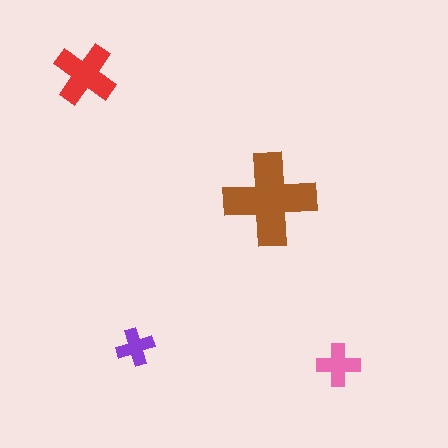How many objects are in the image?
There are 4 objects in the image.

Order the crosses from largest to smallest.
the brown one, the red one, the pink one, the purple one.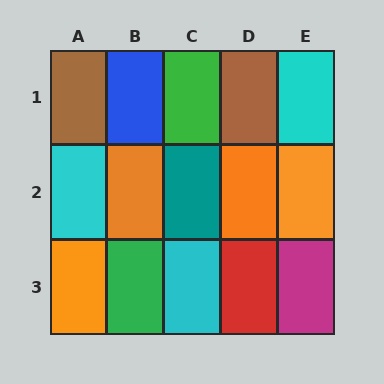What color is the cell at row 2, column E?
Orange.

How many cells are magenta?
1 cell is magenta.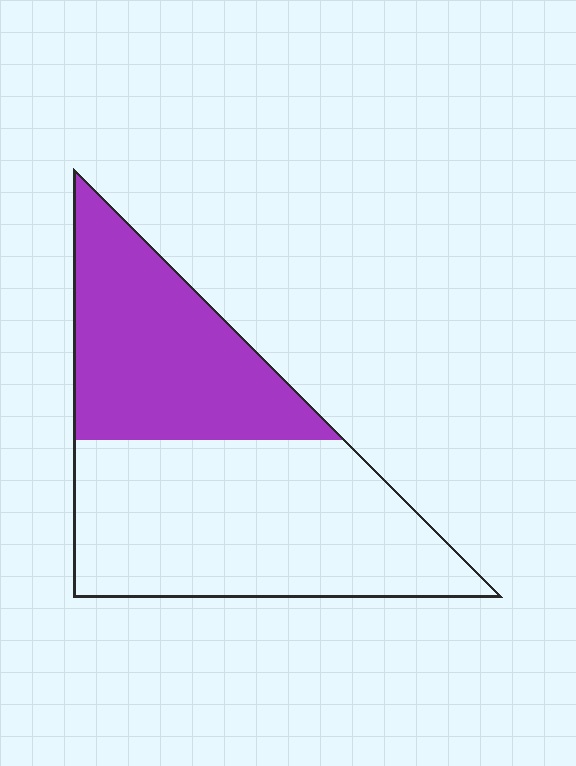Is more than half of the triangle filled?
No.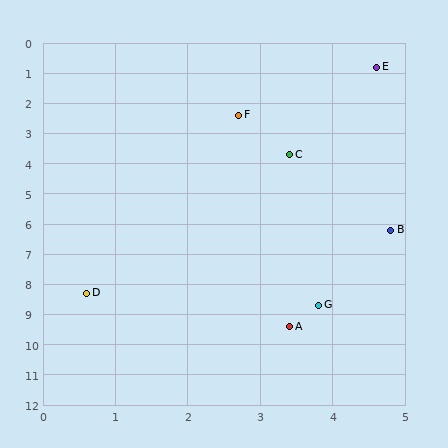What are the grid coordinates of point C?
Point C is at approximately (3.4, 3.7).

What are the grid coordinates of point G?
Point G is at approximately (3.8, 8.7).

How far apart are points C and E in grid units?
Points C and E are about 3.1 grid units apart.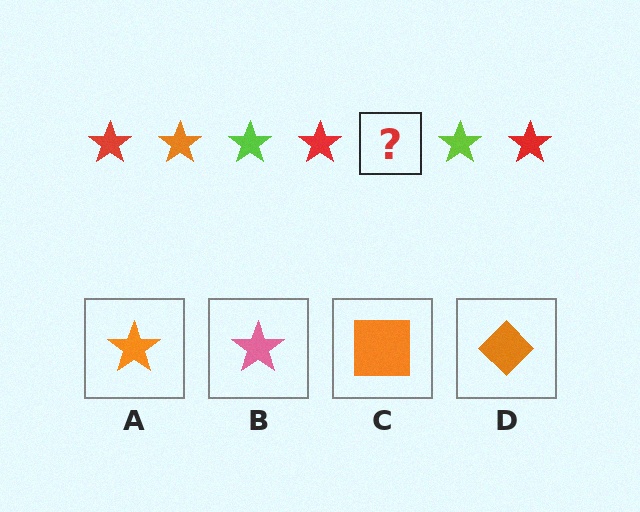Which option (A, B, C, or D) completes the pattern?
A.